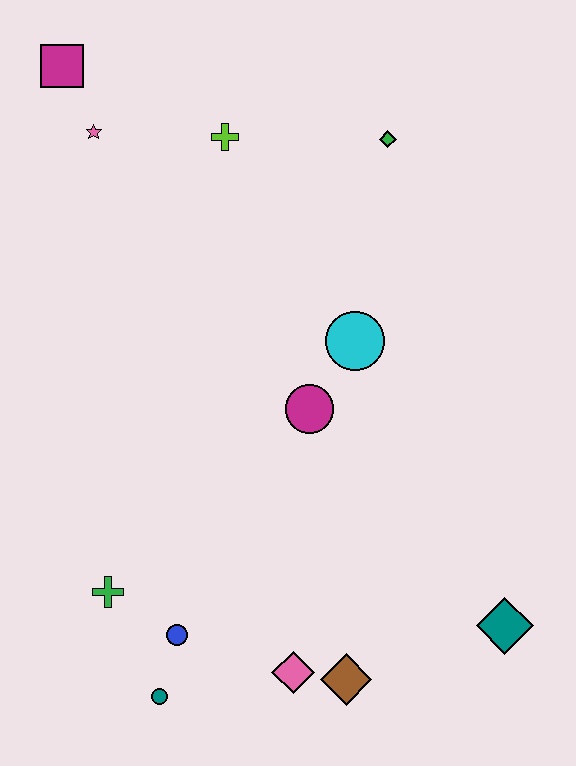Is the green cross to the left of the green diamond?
Yes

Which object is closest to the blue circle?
The teal circle is closest to the blue circle.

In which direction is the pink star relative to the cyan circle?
The pink star is to the left of the cyan circle.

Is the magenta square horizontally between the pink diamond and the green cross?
No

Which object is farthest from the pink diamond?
The magenta square is farthest from the pink diamond.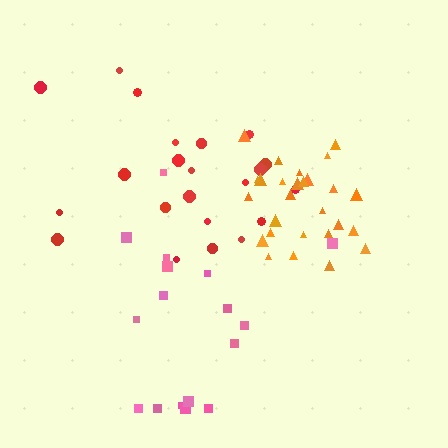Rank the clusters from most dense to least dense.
orange, red, pink.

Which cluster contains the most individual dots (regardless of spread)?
Orange (27).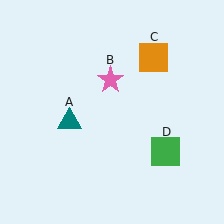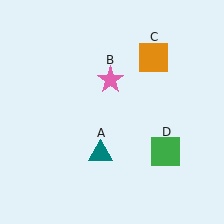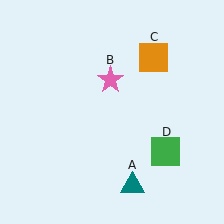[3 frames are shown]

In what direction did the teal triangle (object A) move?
The teal triangle (object A) moved down and to the right.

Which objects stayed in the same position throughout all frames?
Pink star (object B) and orange square (object C) and green square (object D) remained stationary.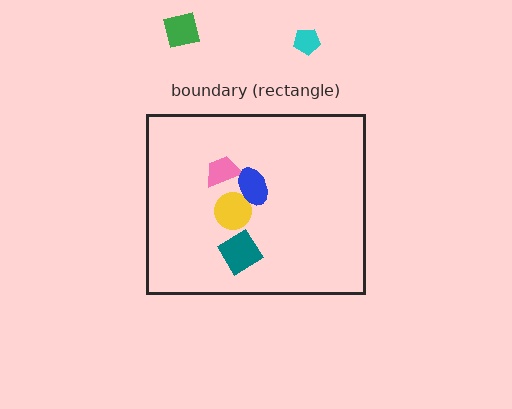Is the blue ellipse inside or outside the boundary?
Inside.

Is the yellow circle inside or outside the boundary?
Inside.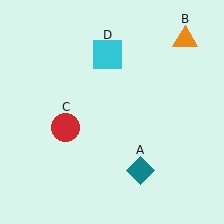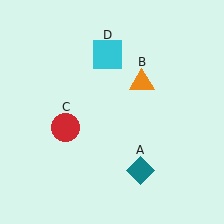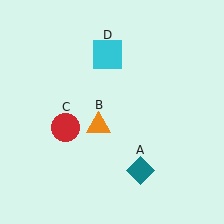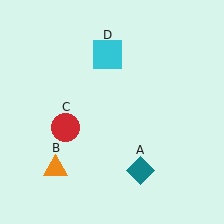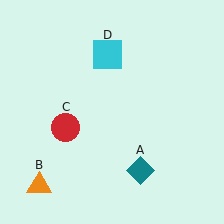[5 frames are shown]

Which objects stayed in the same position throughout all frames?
Teal diamond (object A) and red circle (object C) and cyan square (object D) remained stationary.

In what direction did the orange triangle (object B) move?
The orange triangle (object B) moved down and to the left.